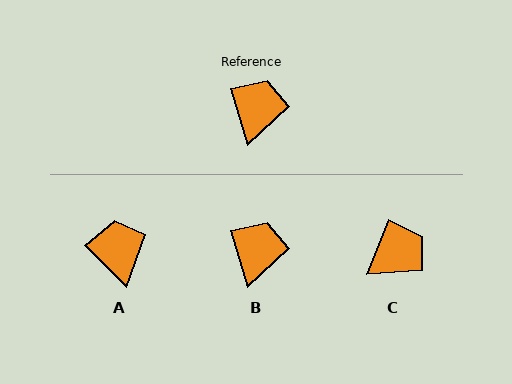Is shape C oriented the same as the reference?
No, it is off by about 39 degrees.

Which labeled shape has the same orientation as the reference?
B.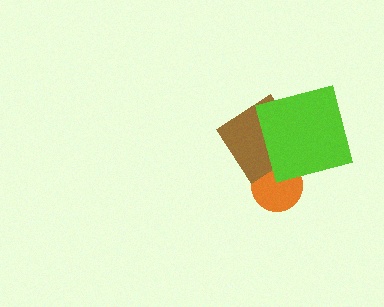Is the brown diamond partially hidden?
Yes, it is partially covered by another shape.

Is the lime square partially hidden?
No, no other shape covers it.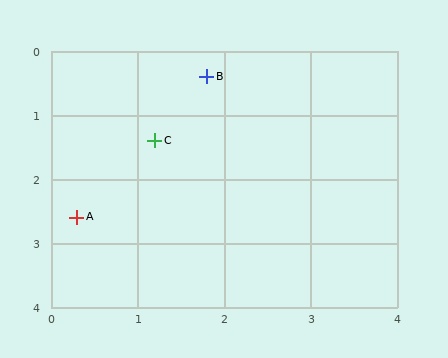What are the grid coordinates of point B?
Point B is at approximately (1.8, 0.4).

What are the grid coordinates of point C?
Point C is at approximately (1.2, 1.4).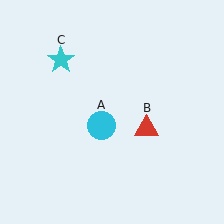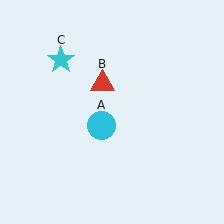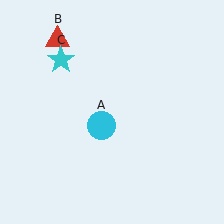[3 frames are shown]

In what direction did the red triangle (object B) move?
The red triangle (object B) moved up and to the left.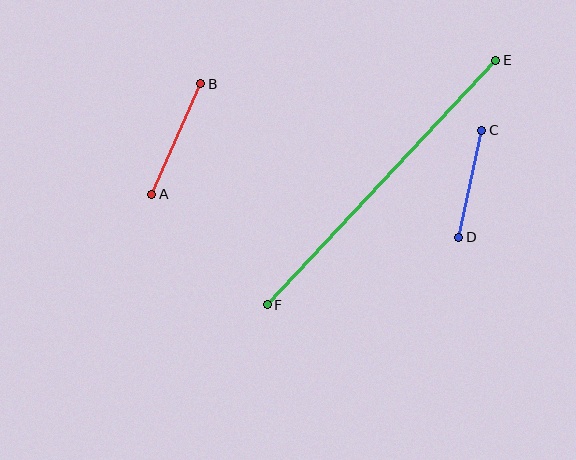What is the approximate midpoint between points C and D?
The midpoint is at approximately (470, 184) pixels.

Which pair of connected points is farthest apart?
Points E and F are farthest apart.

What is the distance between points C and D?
The distance is approximately 110 pixels.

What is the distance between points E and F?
The distance is approximately 335 pixels.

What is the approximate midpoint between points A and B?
The midpoint is at approximately (176, 139) pixels.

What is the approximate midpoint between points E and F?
The midpoint is at approximately (381, 183) pixels.